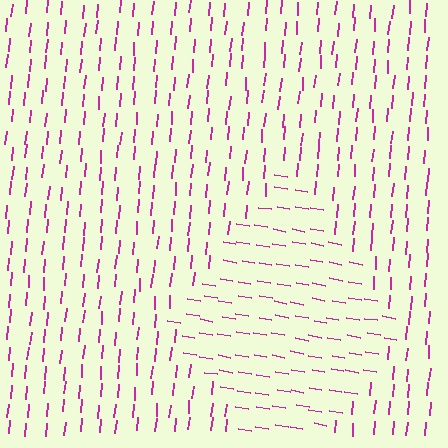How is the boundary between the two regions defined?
The boundary is defined purely by a change in line orientation (approximately 85 degrees difference). All lines are the same color and thickness.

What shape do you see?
I see a diamond.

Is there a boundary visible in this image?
Yes, there is a texture boundary formed by a change in line orientation.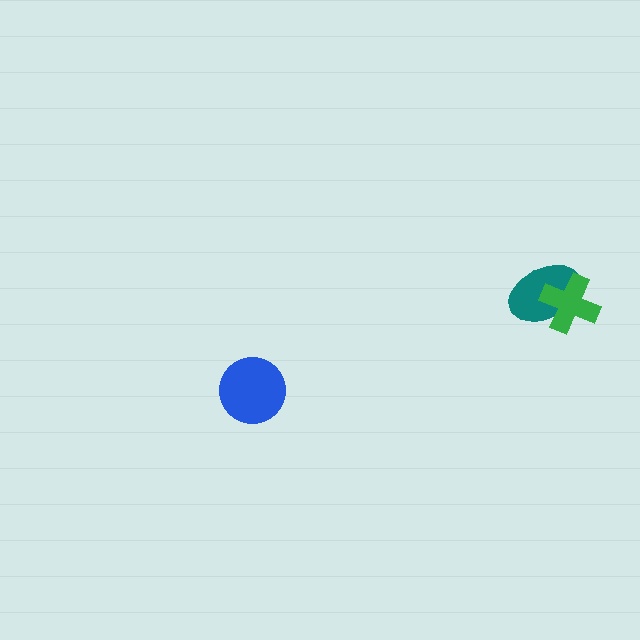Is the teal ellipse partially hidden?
Yes, it is partially covered by another shape.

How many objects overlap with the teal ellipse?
1 object overlaps with the teal ellipse.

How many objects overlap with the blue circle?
0 objects overlap with the blue circle.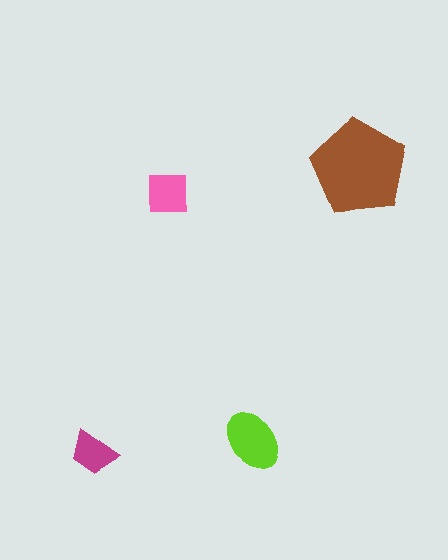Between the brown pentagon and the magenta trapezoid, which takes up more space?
The brown pentagon.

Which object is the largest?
The brown pentagon.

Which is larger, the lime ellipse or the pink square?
The lime ellipse.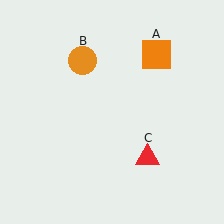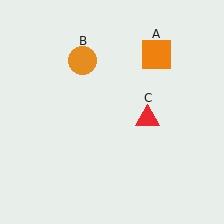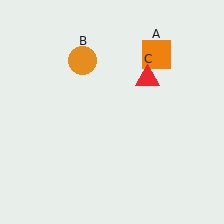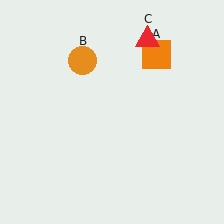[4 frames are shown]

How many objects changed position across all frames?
1 object changed position: red triangle (object C).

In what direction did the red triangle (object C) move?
The red triangle (object C) moved up.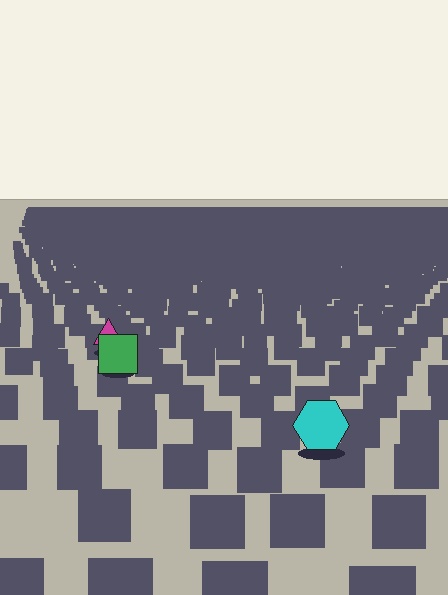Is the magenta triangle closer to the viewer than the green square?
No. The green square is closer — you can tell from the texture gradient: the ground texture is coarser near it.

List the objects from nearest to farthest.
From nearest to farthest: the cyan hexagon, the green square, the magenta triangle.